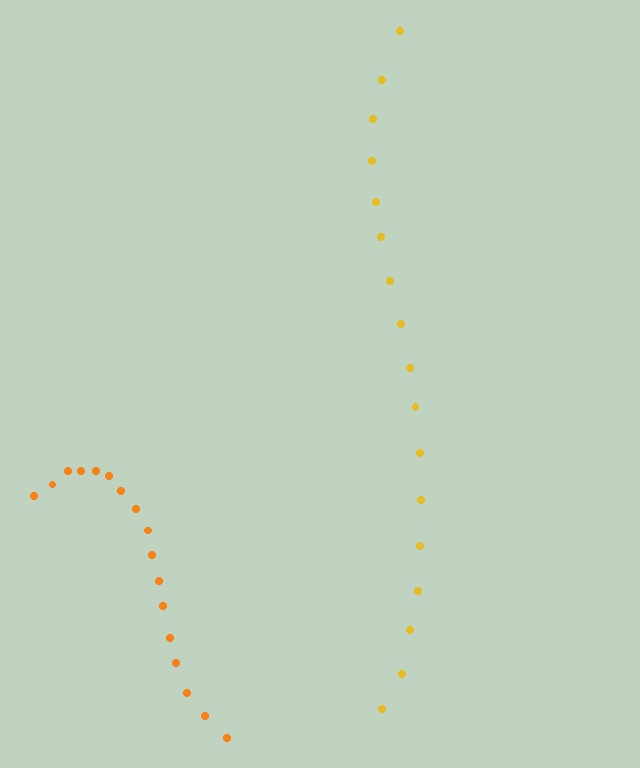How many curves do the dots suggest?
There are 2 distinct paths.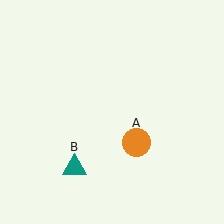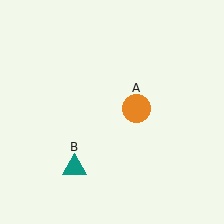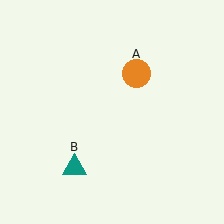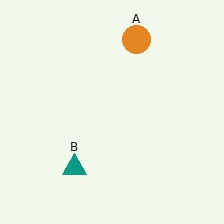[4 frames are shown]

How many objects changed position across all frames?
1 object changed position: orange circle (object A).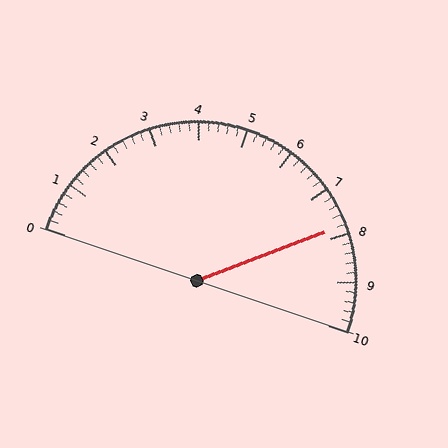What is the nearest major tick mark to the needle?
The nearest major tick mark is 8.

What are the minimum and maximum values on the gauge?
The gauge ranges from 0 to 10.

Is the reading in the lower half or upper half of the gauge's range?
The reading is in the upper half of the range (0 to 10).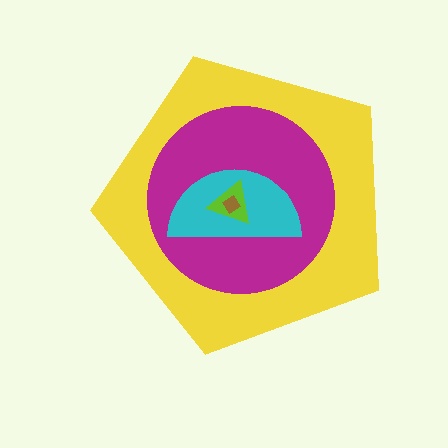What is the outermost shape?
The yellow pentagon.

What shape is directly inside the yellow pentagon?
The magenta circle.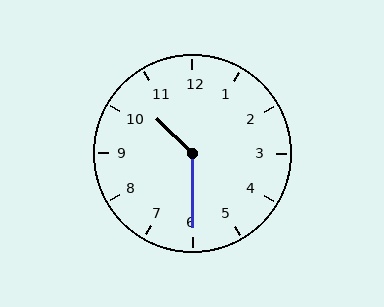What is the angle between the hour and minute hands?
Approximately 135 degrees.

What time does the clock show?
10:30.